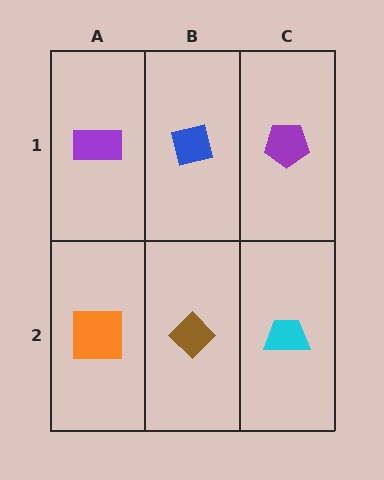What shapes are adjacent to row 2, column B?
A blue square (row 1, column B), an orange square (row 2, column A), a cyan trapezoid (row 2, column C).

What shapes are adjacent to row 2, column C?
A purple pentagon (row 1, column C), a brown diamond (row 2, column B).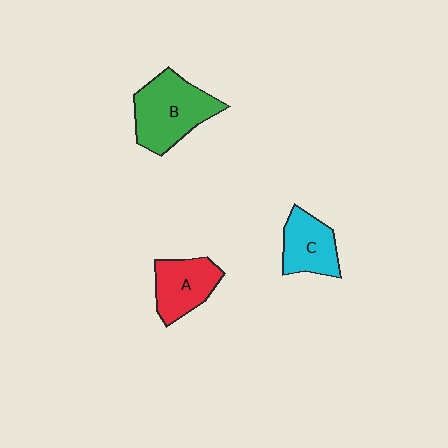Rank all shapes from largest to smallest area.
From largest to smallest: B (green), A (red), C (cyan).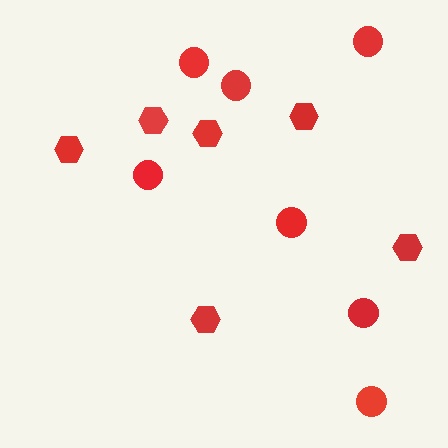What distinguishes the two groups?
There are 2 groups: one group of hexagons (6) and one group of circles (7).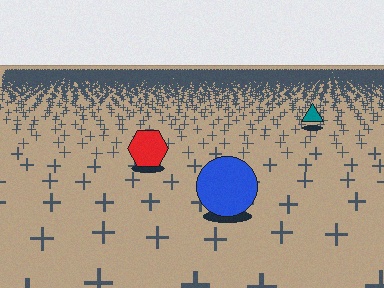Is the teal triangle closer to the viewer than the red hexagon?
No. The red hexagon is closer — you can tell from the texture gradient: the ground texture is coarser near it.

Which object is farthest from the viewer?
The teal triangle is farthest from the viewer. It appears smaller and the ground texture around it is denser.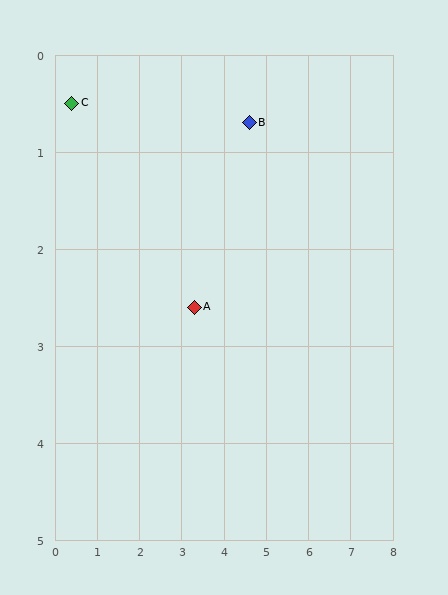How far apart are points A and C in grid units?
Points A and C are about 3.6 grid units apart.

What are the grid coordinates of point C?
Point C is at approximately (0.4, 0.5).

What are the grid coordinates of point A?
Point A is at approximately (3.3, 2.6).